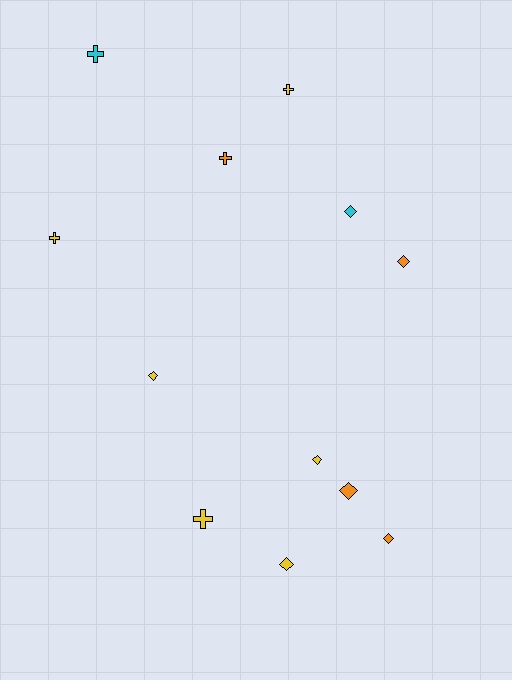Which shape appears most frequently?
Diamond, with 7 objects.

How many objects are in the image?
There are 12 objects.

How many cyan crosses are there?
There is 1 cyan cross.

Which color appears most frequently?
Yellow, with 6 objects.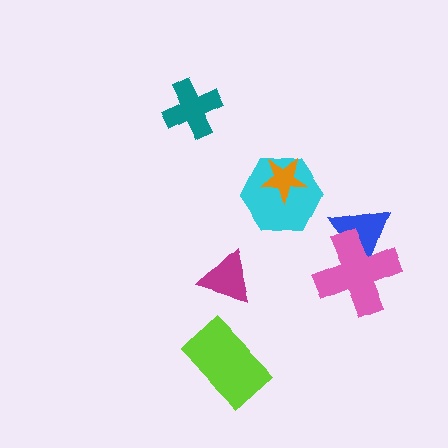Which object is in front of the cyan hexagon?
The orange star is in front of the cyan hexagon.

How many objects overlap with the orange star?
1 object overlaps with the orange star.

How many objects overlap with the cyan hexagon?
1 object overlaps with the cyan hexagon.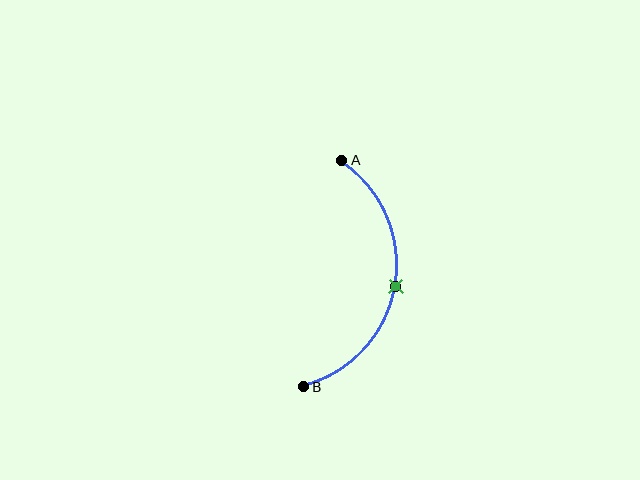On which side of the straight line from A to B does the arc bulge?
The arc bulges to the right of the straight line connecting A and B.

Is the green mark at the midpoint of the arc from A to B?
Yes. The green mark lies on the arc at equal arc-length from both A and B — it is the arc midpoint.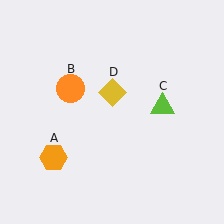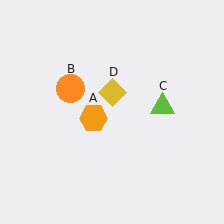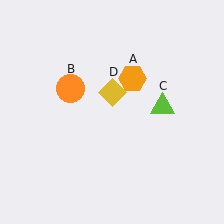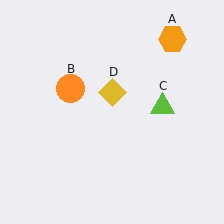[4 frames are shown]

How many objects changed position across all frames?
1 object changed position: orange hexagon (object A).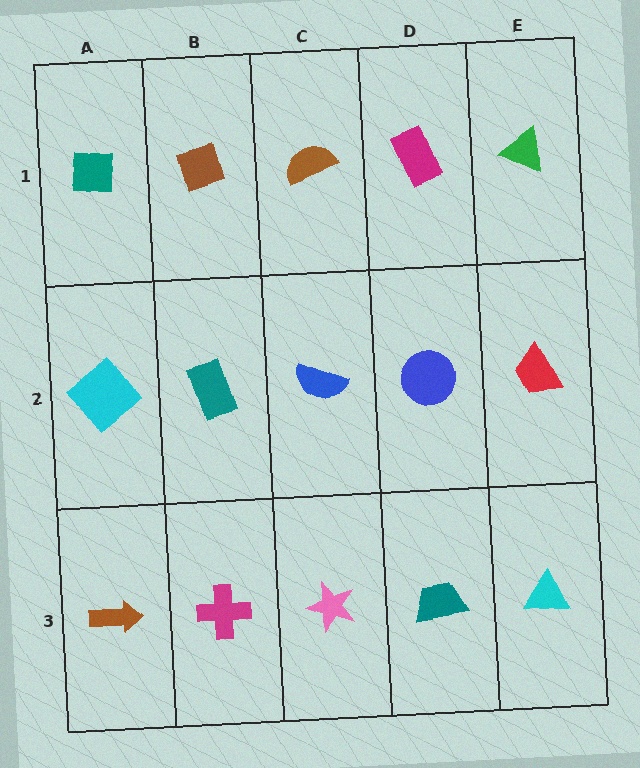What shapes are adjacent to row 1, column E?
A red trapezoid (row 2, column E), a magenta rectangle (row 1, column D).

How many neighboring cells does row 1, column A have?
2.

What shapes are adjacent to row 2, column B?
A brown diamond (row 1, column B), a magenta cross (row 3, column B), a cyan diamond (row 2, column A), a blue semicircle (row 2, column C).